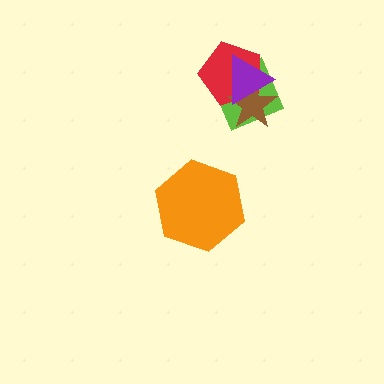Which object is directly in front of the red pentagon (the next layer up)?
The brown star is directly in front of the red pentagon.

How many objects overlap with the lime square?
3 objects overlap with the lime square.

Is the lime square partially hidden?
Yes, it is partially covered by another shape.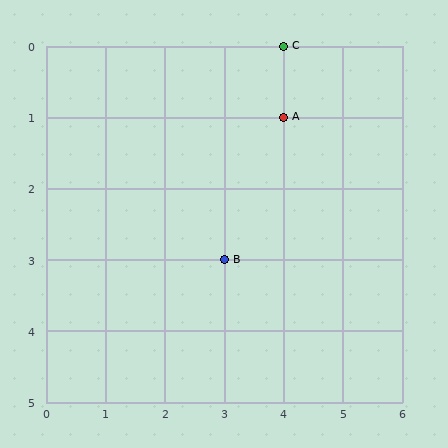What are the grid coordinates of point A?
Point A is at grid coordinates (4, 1).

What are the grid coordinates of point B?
Point B is at grid coordinates (3, 3).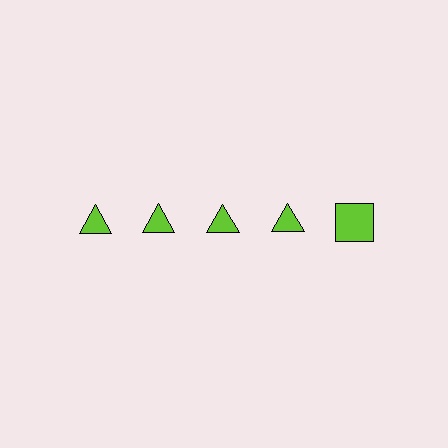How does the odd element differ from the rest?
It has a different shape: square instead of triangle.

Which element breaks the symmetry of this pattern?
The lime square in the top row, rightmost column breaks the symmetry. All other shapes are lime triangles.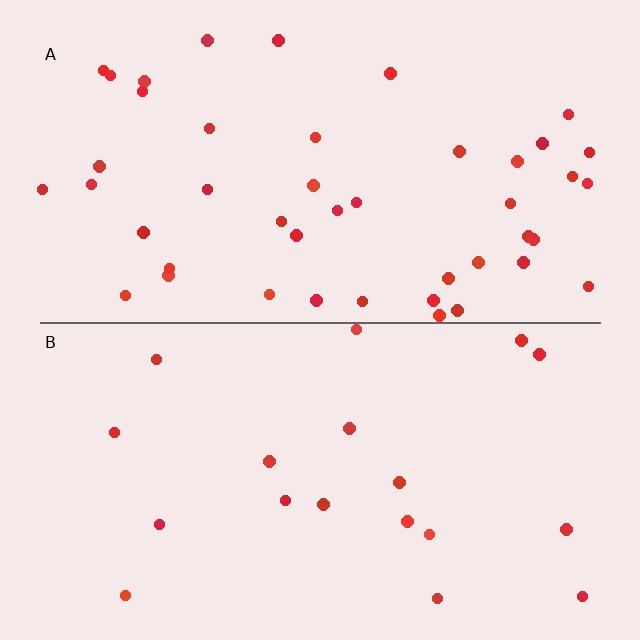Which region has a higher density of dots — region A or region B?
A (the top).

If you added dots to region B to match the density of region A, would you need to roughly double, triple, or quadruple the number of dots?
Approximately double.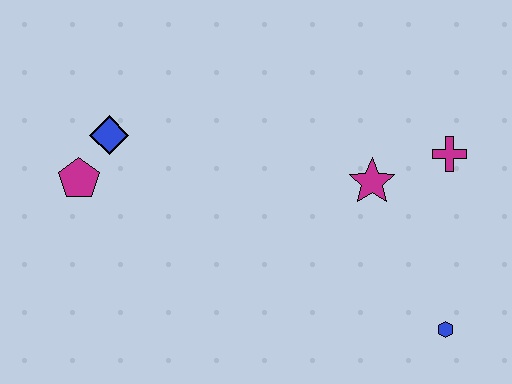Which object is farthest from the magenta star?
The magenta pentagon is farthest from the magenta star.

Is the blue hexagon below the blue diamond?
Yes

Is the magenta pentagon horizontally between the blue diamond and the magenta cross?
No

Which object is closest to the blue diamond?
The magenta pentagon is closest to the blue diamond.